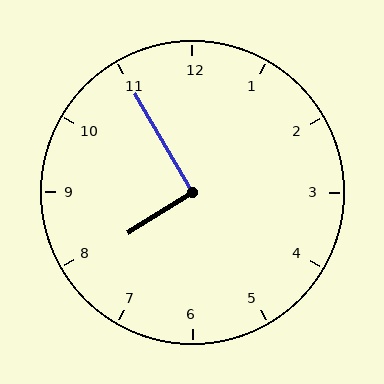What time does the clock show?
7:55.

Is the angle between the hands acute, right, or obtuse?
It is right.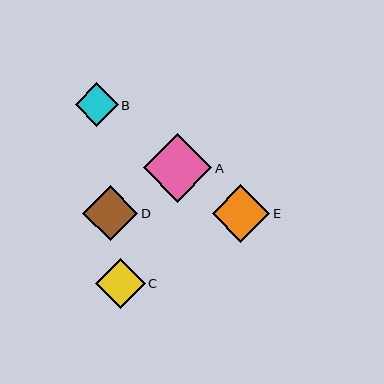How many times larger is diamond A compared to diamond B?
Diamond A is approximately 1.6 times the size of diamond B.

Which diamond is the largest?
Diamond A is the largest with a size of approximately 68 pixels.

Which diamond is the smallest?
Diamond B is the smallest with a size of approximately 43 pixels.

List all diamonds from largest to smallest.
From largest to smallest: A, E, D, C, B.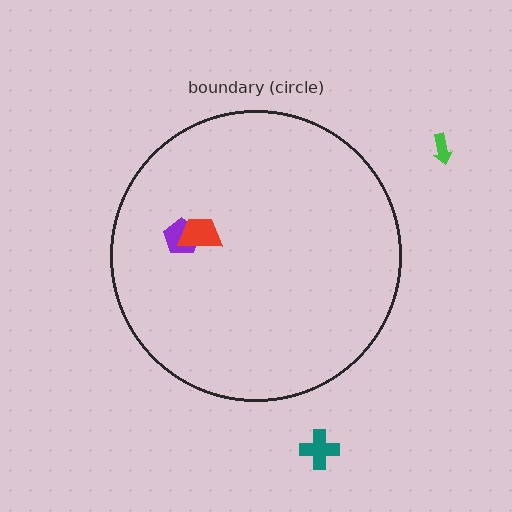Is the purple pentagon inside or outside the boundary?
Inside.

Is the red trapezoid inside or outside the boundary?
Inside.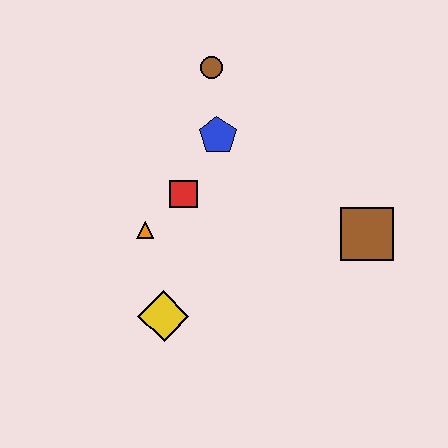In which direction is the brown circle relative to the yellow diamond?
The brown circle is above the yellow diamond.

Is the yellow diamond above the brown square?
No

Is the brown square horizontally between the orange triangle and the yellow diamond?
No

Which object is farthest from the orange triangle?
The brown square is farthest from the orange triangle.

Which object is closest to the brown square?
The blue pentagon is closest to the brown square.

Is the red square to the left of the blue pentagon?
Yes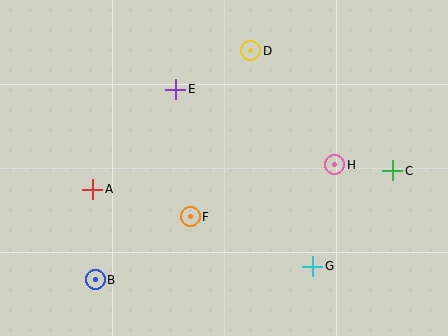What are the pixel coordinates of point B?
Point B is at (95, 280).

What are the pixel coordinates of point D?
Point D is at (250, 51).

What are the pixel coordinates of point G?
Point G is at (313, 266).